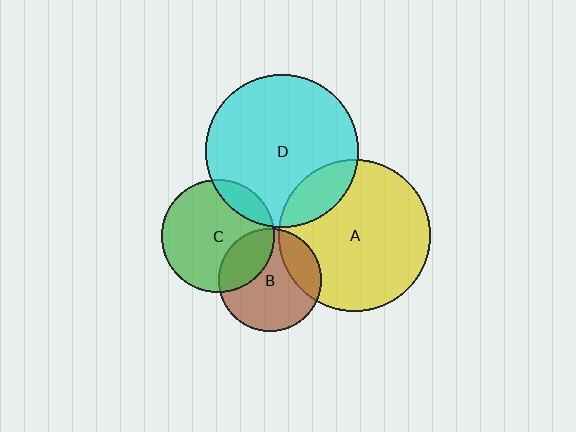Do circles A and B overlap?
Yes.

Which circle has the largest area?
Circle D (cyan).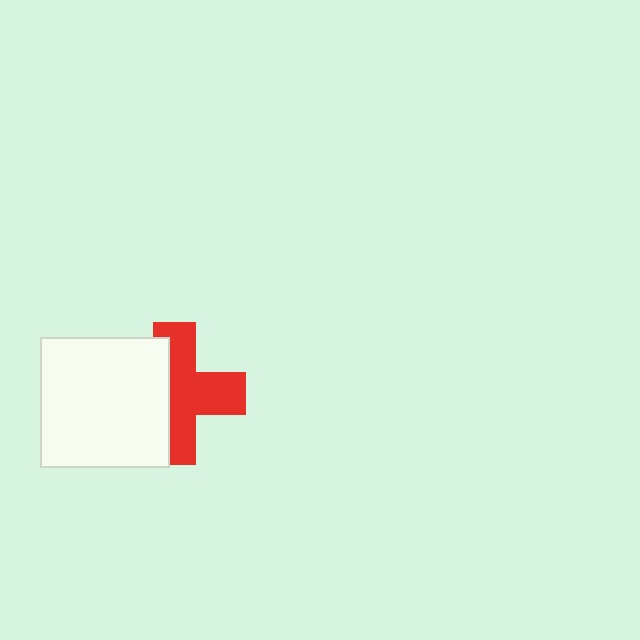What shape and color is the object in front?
The object in front is a white square.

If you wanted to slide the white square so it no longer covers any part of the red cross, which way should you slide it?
Slide it left — that is the most direct way to separate the two shapes.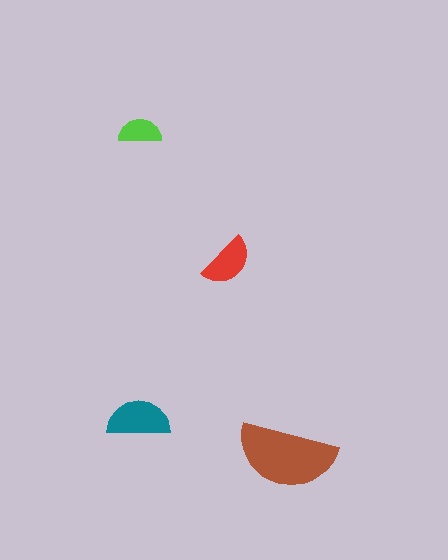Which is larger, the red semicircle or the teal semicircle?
The teal one.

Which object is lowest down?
The brown semicircle is bottommost.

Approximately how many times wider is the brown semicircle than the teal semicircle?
About 1.5 times wider.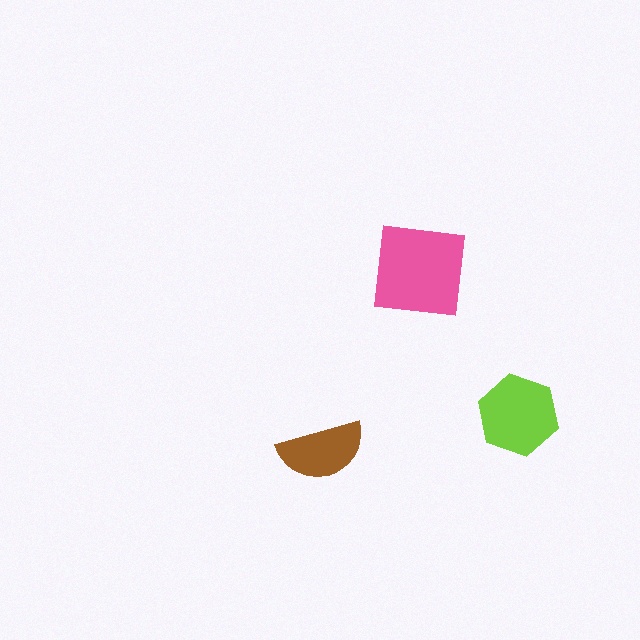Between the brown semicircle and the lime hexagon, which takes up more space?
The lime hexagon.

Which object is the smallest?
The brown semicircle.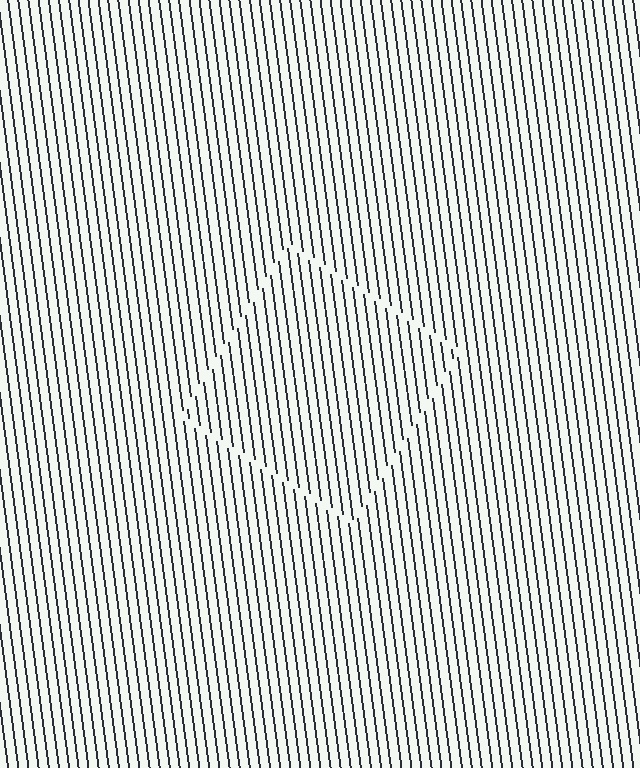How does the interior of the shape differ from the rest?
The interior of the shape contains the same grating, shifted by half a period — the contour is defined by the phase discontinuity where line-ends from the inner and outer gratings abut.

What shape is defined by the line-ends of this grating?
An illusory square. The interior of the shape contains the same grating, shifted by half a period — the contour is defined by the phase discontinuity where line-ends from the inner and outer gratings abut.